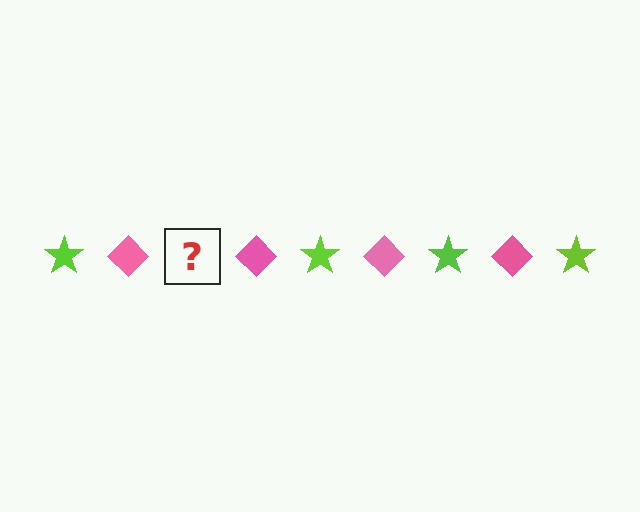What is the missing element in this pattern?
The missing element is a lime star.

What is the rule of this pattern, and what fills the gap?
The rule is that the pattern alternates between lime star and pink diamond. The gap should be filled with a lime star.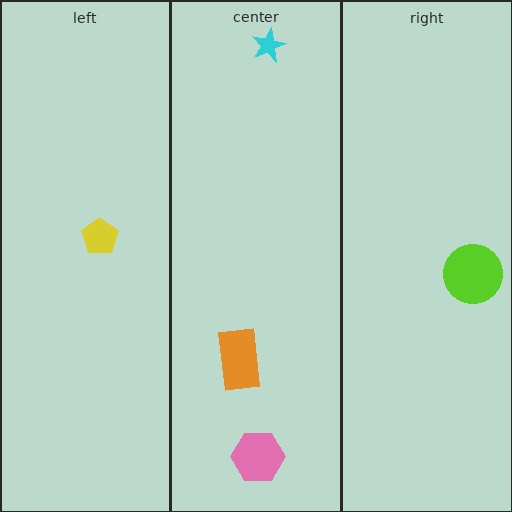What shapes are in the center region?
The pink hexagon, the orange rectangle, the cyan star.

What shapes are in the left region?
The yellow pentagon.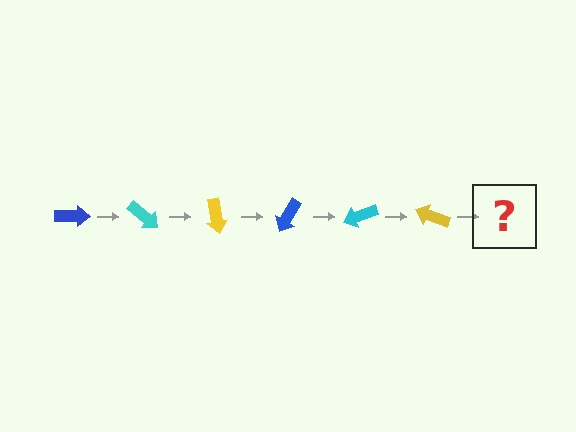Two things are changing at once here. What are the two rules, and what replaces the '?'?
The two rules are that it rotates 40 degrees each step and the color cycles through blue, cyan, and yellow. The '?' should be a blue arrow, rotated 240 degrees from the start.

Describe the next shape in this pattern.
It should be a blue arrow, rotated 240 degrees from the start.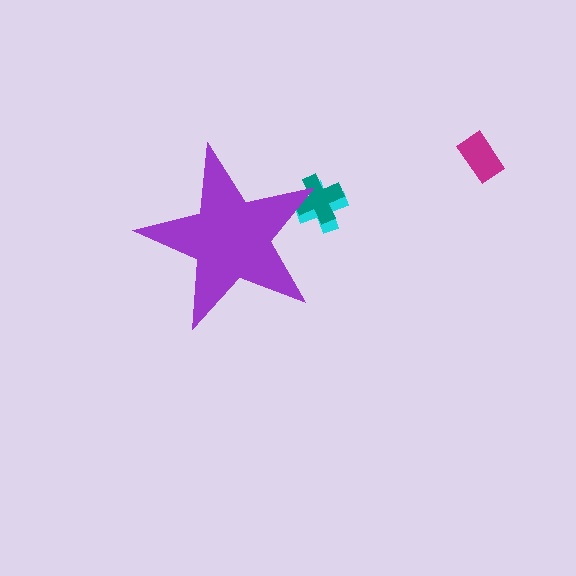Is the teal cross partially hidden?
Yes, the teal cross is partially hidden behind the purple star.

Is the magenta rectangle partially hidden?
No, the magenta rectangle is fully visible.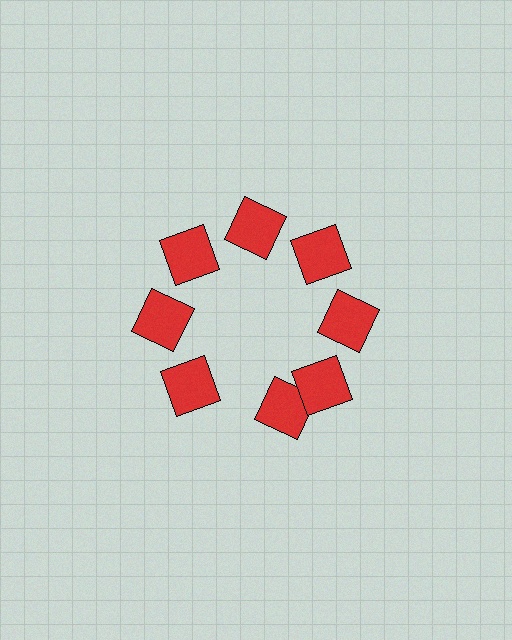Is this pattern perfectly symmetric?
No. The 8 red squares are arranged in a ring, but one element near the 6 o'clock position is rotated out of alignment along the ring, breaking the 8-fold rotational symmetry.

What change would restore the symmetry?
The symmetry would be restored by rotating it back into even spacing with its neighbors so that all 8 squares sit at equal angles and equal distance from the center.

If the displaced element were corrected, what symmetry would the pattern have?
It would have 8-fold rotational symmetry — the pattern would map onto itself every 45 degrees.